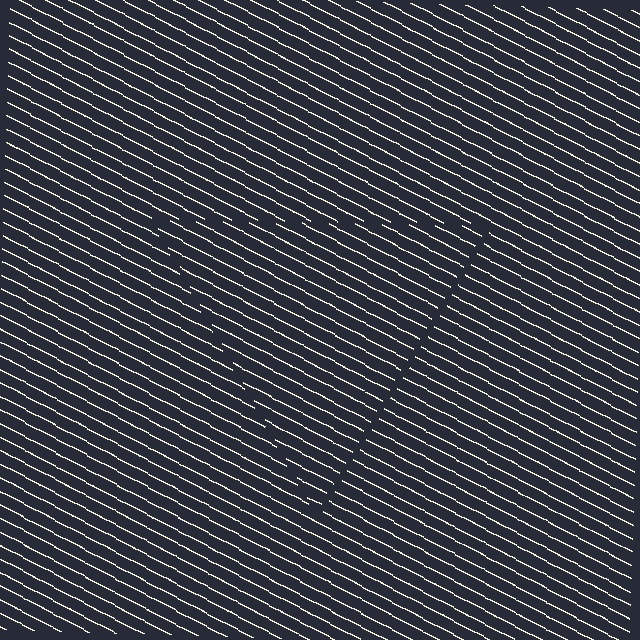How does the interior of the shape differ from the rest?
The interior of the shape contains the same grating, shifted by half a period — the contour is defined by the phase discontinuity where line-ends from the inner and outer gratings abut.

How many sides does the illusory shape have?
3 sides — the line-ends trace a triangle.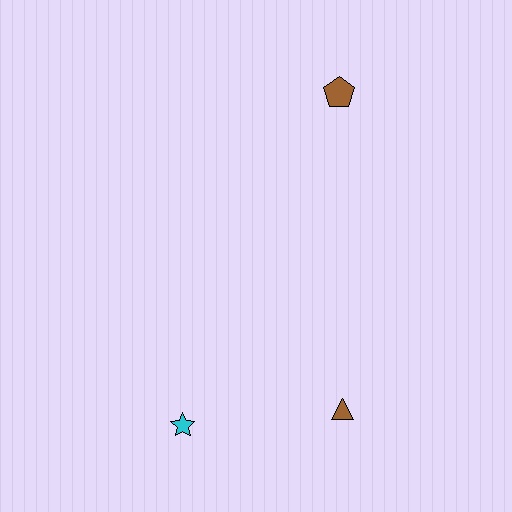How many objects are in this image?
There are 3 objects.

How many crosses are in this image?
There are no crosses.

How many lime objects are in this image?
There are no lime objects.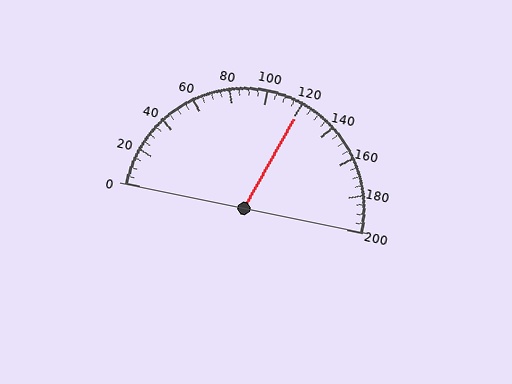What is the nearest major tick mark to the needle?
The nearest major tick mark is 120.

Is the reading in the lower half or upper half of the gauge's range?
The reading is in the upper half of the range (0 to 200).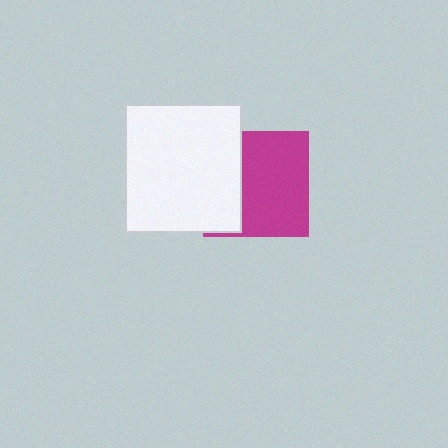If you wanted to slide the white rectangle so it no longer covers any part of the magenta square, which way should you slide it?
Slide it left — that is the most direct way to separate the two shapes.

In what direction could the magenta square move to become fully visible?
The magenta square could move right. That would shift it out from behind the white rectangle entirely.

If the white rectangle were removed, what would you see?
You would see the complete magenta square.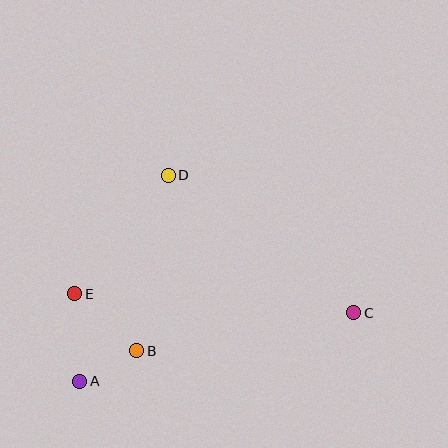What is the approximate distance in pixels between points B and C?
The distance between B and C is approximately 220 pixels.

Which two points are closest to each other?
Points A and B are closest to each other.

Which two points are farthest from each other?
Points A and C are farthest from each other.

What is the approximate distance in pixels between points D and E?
The distance between D and E is approximately 151 pixels.